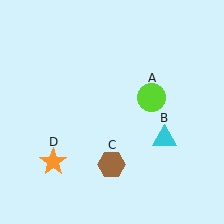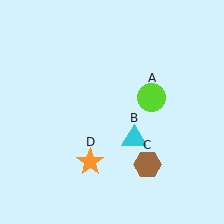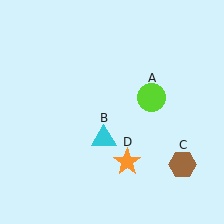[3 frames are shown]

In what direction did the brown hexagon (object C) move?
The brown hexagon (object C) moved right.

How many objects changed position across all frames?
3 objects changed position: cyan triangle (object B), brown hexagon (object C), orange star (object D).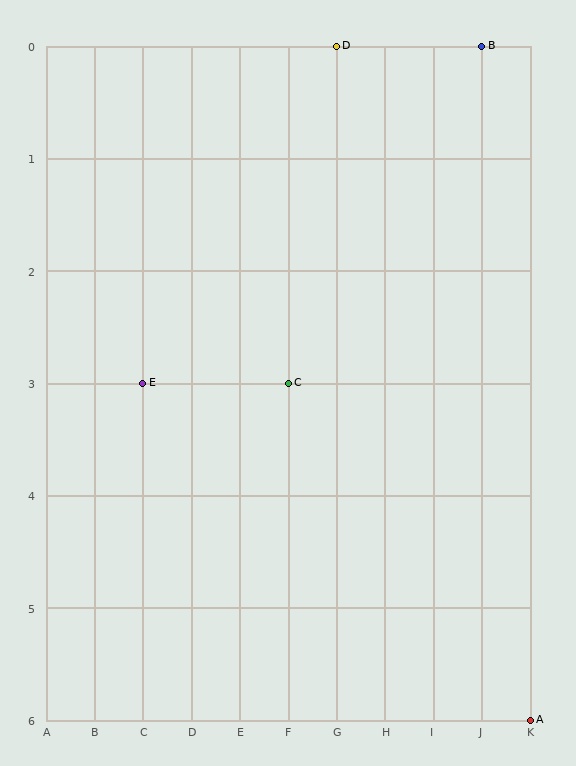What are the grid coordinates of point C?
Point C is at grid coordinates (F, 3).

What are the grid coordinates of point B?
Point B is at grid coordinates (J, 0).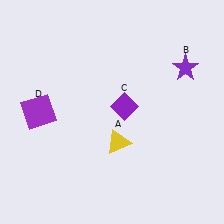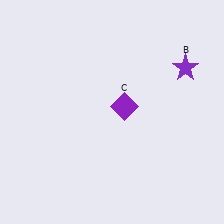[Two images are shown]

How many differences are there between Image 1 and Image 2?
There are 2 differences between the two images.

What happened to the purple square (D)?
The purple square (D) was removed in Image 2. It was in the top-left area of Image 1.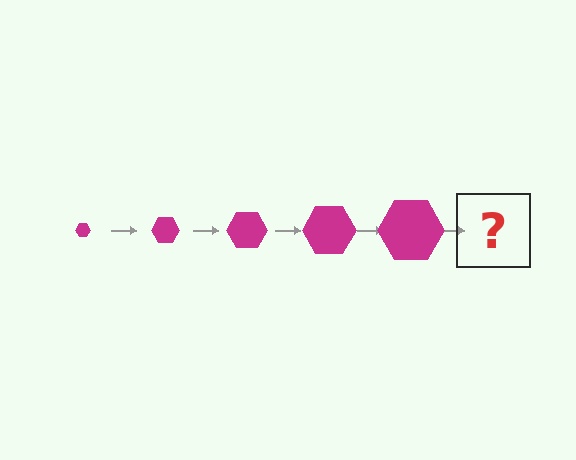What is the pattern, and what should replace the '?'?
The pattern is that the hexagon gets progressively larger each step. The '?' should be a magenta hexagon, larger than the previous one.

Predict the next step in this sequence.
The next step is a magenta hexagon, larger than the previous one.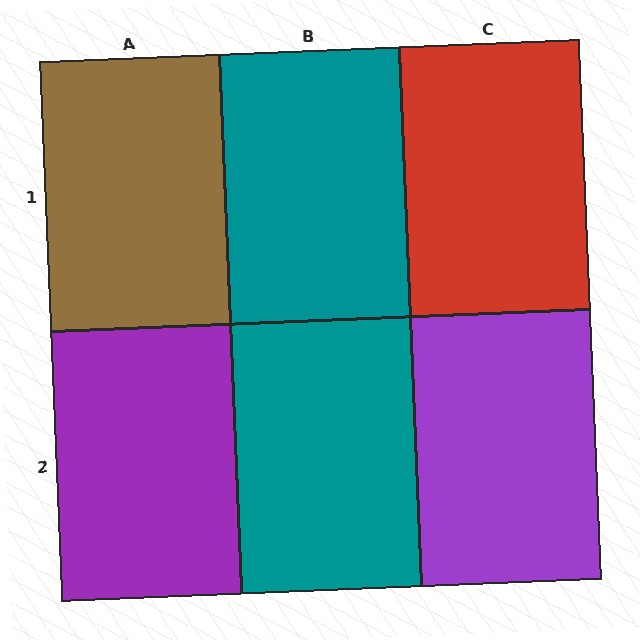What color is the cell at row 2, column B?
Teal.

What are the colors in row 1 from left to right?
Brown, teal, red.